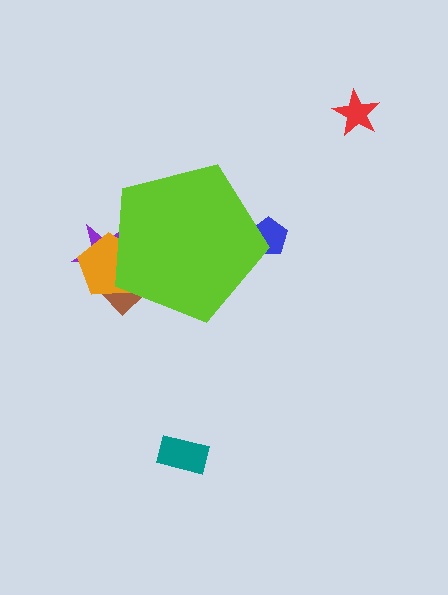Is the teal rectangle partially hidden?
No, the teal rectangle is fully visible.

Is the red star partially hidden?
No, the red star is fully visible.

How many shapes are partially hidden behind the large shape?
4 shapes are partially hidden.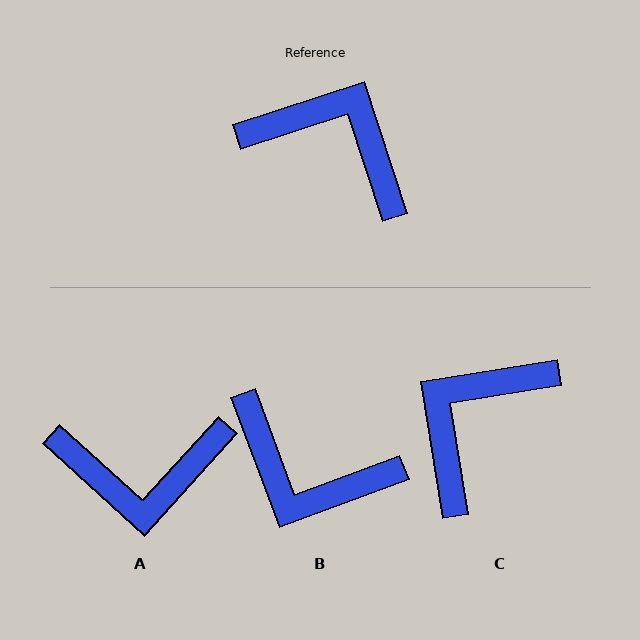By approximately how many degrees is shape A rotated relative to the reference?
Approximately 150 degrees clockwise.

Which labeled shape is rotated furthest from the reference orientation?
B, about 178 degrees away.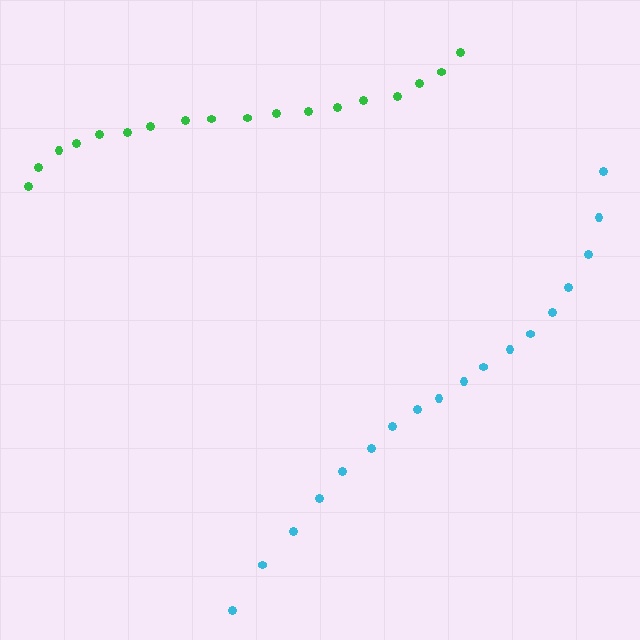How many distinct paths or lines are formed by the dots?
There are 2 distinct paths.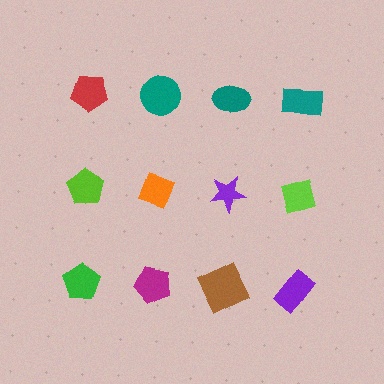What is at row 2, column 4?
A lime diamond.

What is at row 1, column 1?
A red pentagon.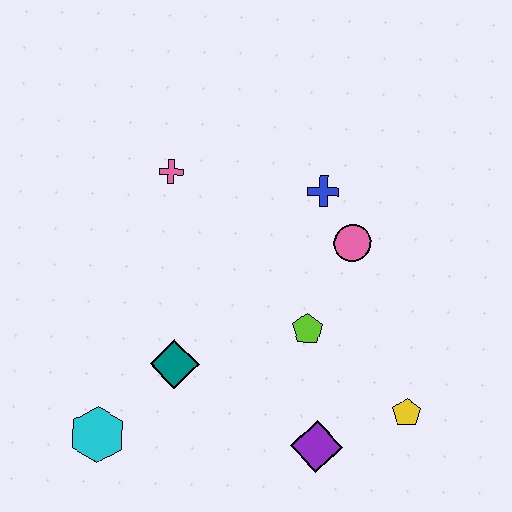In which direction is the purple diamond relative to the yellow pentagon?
The purple diamond is to the left of the yellow pentagon.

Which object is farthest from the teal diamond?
The yellow pentagon is farthest from the teal diamond.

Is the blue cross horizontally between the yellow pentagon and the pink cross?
Yes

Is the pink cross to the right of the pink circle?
No